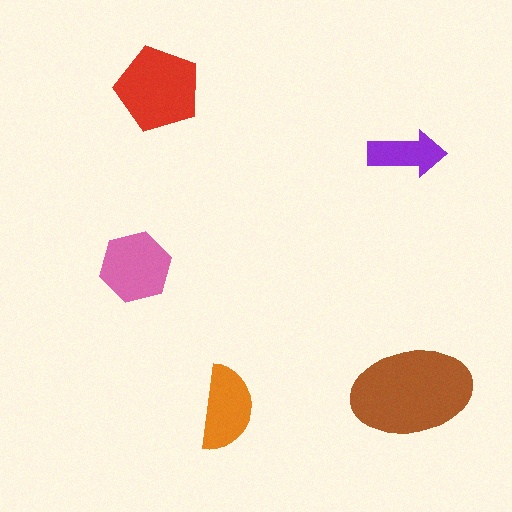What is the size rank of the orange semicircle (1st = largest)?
4th.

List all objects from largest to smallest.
The brown ellipse, the red pentagon, the pink hexagon, the orange semicircle, the purple arrow.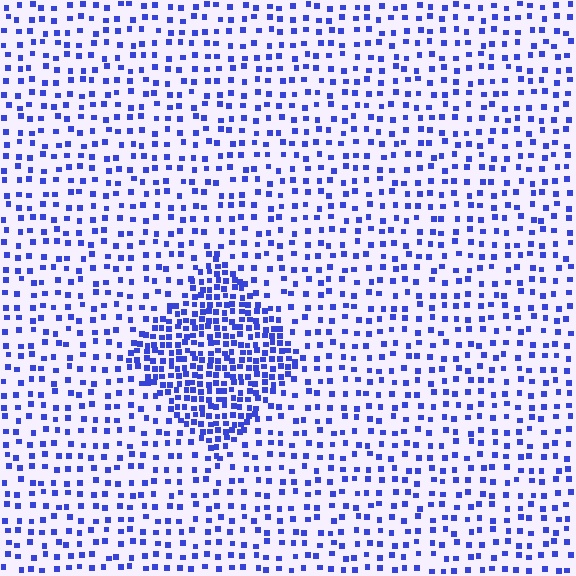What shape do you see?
I see a diamond.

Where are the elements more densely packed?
The elements are more densely packed inside the diamond boundary.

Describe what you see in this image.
The image contains small blue elements arranged at two different densities. A diamond-shaped region is visible where the elements are more densely packed than the surrounding area.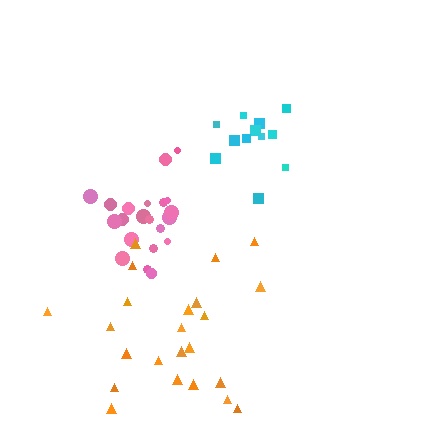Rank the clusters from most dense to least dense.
pink, cyan, orange.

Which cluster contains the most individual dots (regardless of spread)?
Orange (23).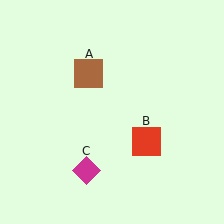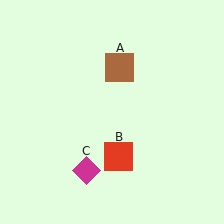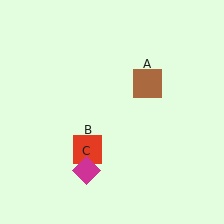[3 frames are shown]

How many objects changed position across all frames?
2 objects changed position: brown square (object A), red square (object B).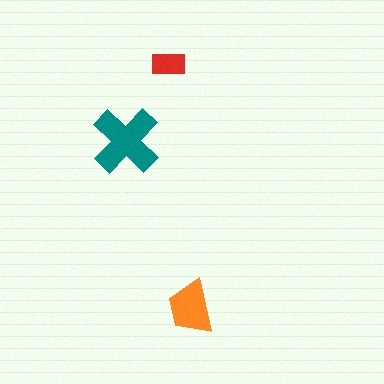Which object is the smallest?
The red rectangle.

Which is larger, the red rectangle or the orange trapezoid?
The orange trapezoid.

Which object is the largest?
The teal cross.